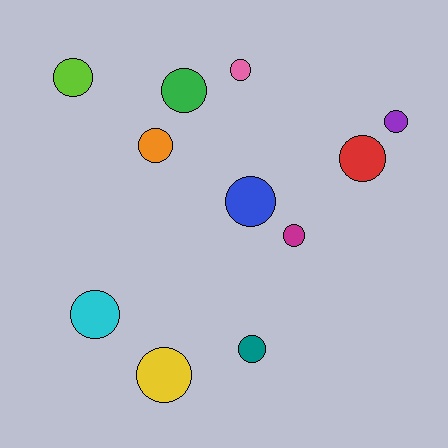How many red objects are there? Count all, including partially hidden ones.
There is 1 red object.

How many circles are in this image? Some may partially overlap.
There are 11 circles.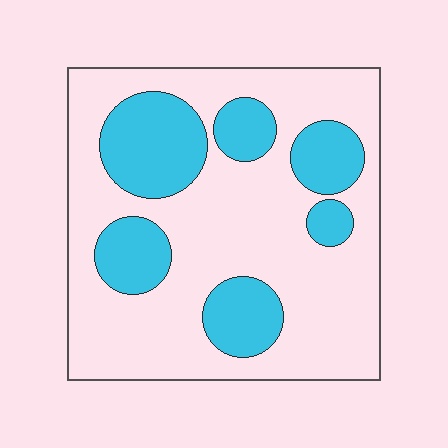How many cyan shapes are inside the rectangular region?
6.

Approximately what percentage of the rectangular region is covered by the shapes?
Approximately 30%.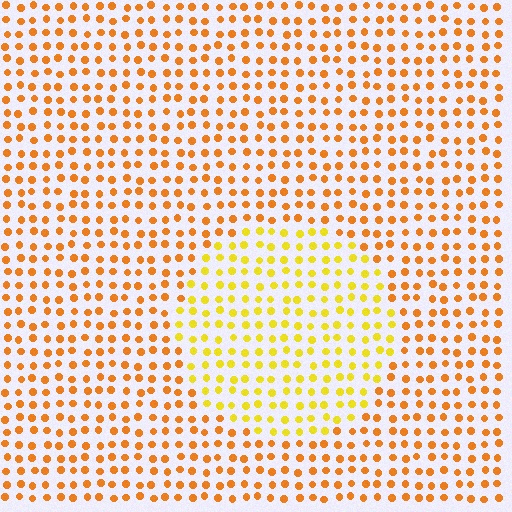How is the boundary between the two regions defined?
The boundary is defined purely by a slight shift in hue (about 29 degrees). Spacing, size, and orientation are identical on both sides.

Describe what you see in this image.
The image is filled with small orange elements in a uniform arrangement. A circle-shaped region is visible where the elements are tinted to a slightly different hue, forming a subtle color boundary.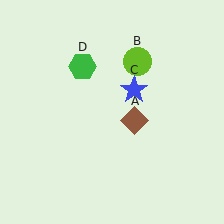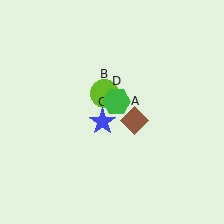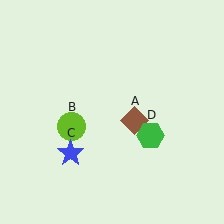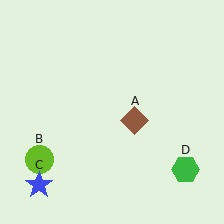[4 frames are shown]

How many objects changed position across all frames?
3 objects changed position: lime circle (object B), blue star (object C), green hexagon (object D).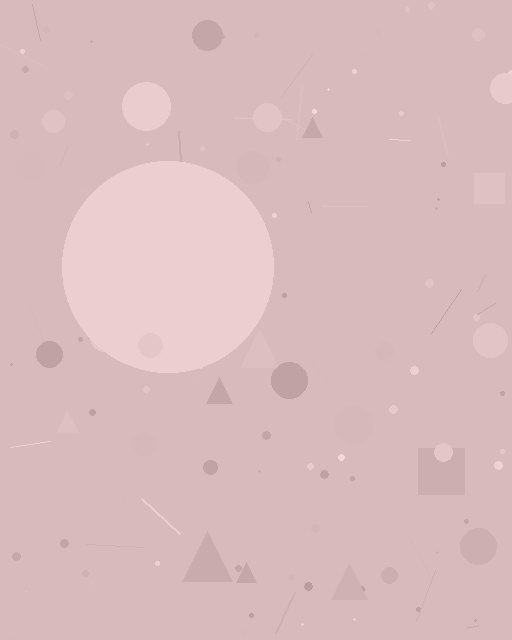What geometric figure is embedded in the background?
A circle is embedded in the background.